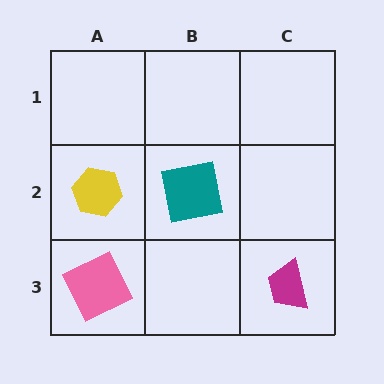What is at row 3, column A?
A pink square.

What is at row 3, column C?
A magenta trapezoid.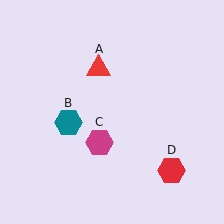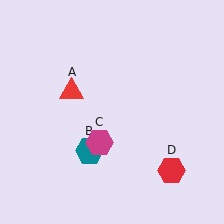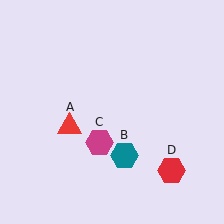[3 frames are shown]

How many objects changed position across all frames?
2 objects changed position: red triangle (object A), teal hexagon (object B).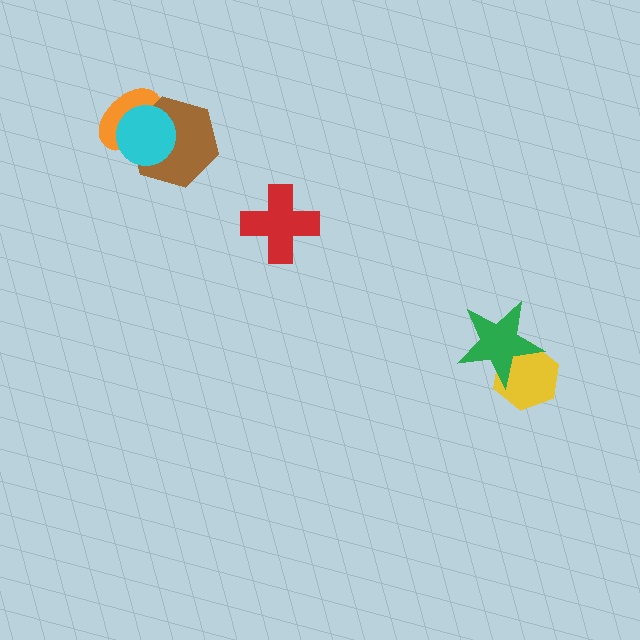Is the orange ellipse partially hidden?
Yes, it is partially covered by another shape.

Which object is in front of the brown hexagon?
The cyan circle is in front of the brown hexagon.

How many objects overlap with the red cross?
0 objects overlap with the red cross.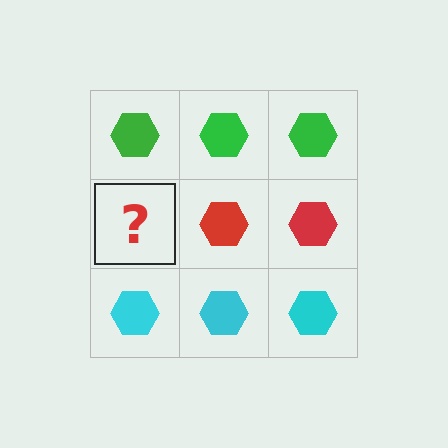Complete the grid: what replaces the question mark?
The question mark should be replaced with a red hexagon.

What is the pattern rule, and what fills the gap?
The rule is that each row has a consistent color. The gap should be filled with a red hexagon.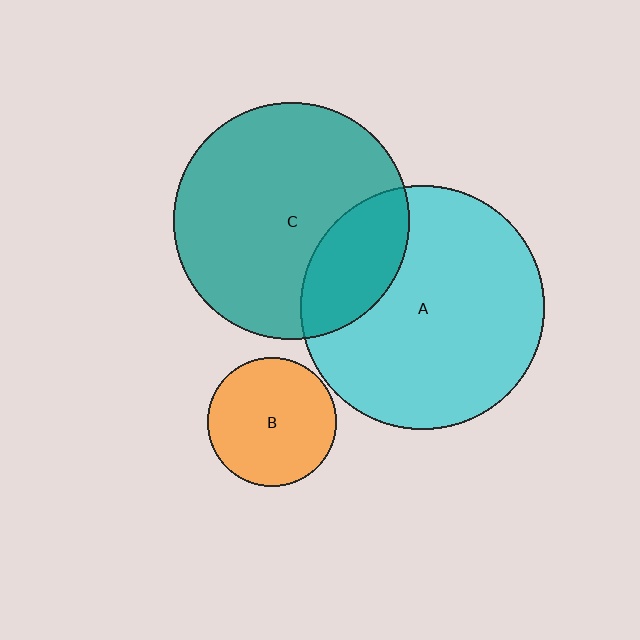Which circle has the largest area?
Circle A (cyan).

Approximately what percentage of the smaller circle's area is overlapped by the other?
Approximately 25%.